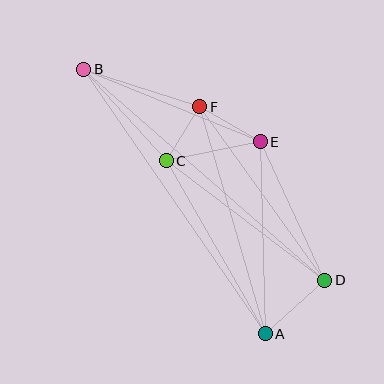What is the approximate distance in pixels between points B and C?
The distance between B and C is approximately 123 pixels.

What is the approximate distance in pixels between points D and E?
The distance between D and E is approximately 153 pixels.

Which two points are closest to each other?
Points C and F are closest to each other.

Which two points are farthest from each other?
Points A and B are farthest from each other.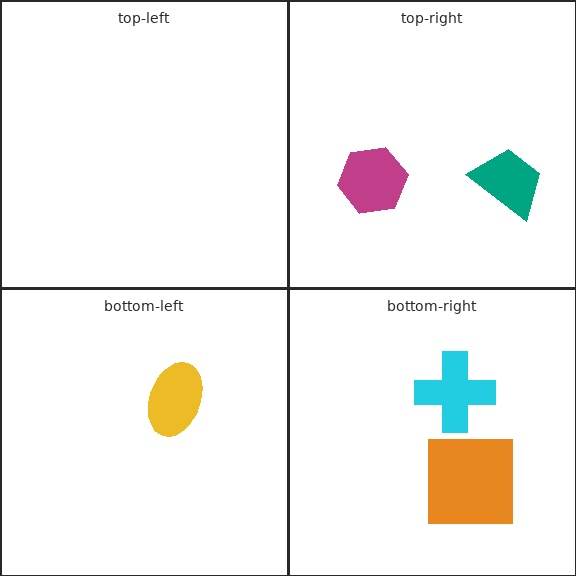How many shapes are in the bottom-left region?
1.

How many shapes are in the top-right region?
2.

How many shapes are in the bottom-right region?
2.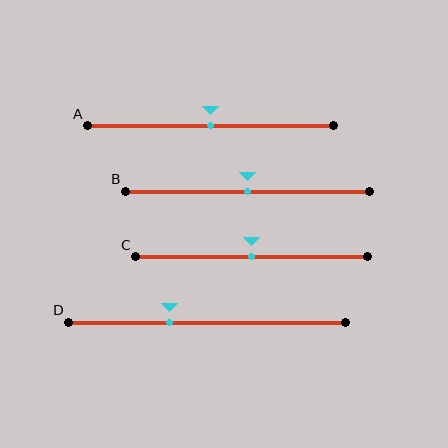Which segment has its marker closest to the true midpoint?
Segment A has its marker closest to the true midpoint.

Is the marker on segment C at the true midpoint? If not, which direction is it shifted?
Yes, the marker on segment C is at the true midpoint.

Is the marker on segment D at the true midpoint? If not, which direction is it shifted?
No, the marker on segment D is shifted to the left by about 13% of the segment length.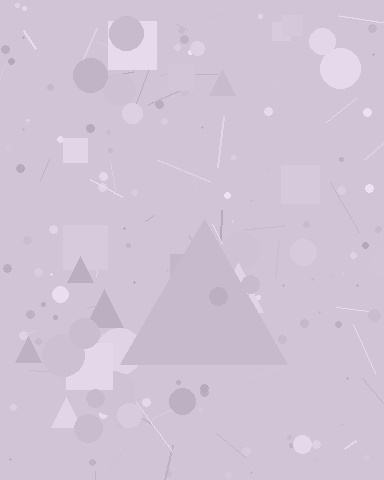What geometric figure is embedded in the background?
A triangle is embedded in the background.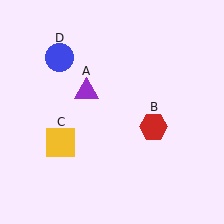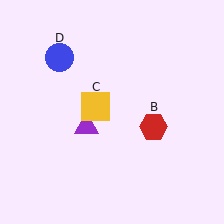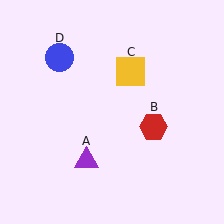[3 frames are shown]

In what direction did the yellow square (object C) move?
The yellow square (object C) moved up and to the right.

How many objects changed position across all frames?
2 objects changed position: purple triangle (object A), yellow square (object C).